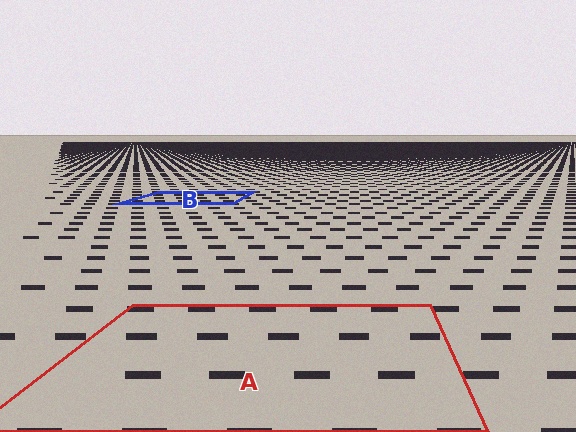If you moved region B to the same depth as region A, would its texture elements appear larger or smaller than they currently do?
They would appear larger. At a closer depth, the same texture elements are projected at a bigger on-screen size.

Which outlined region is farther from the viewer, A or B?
Region B is farther from the viewer — the texture elements inside it appear smaller and more densely packed.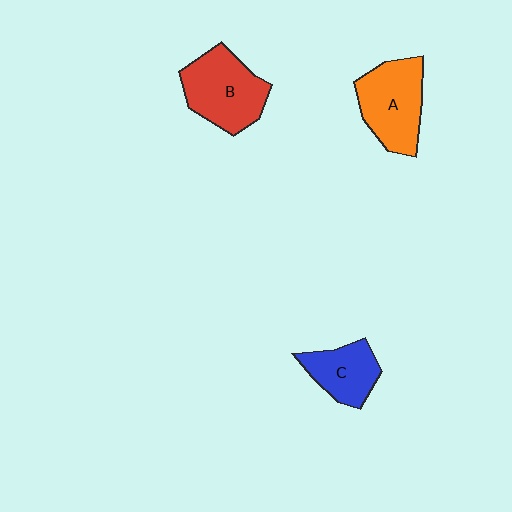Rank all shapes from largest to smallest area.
From largest to smallest: B (red), A (orange), C (blue).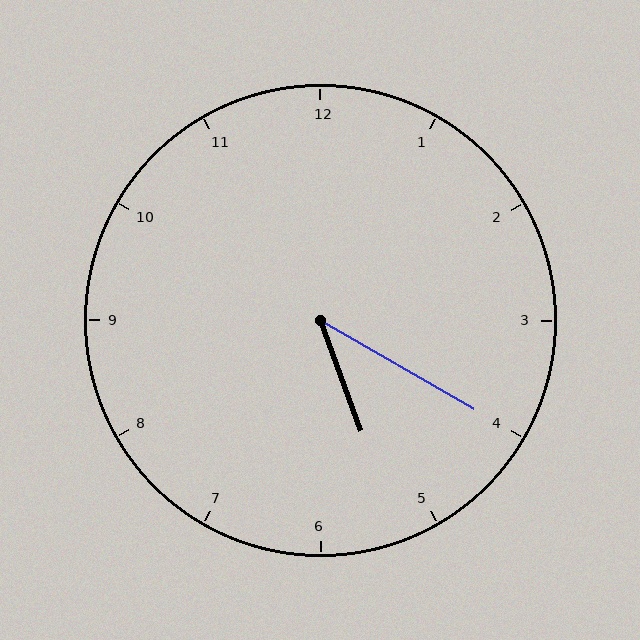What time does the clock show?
5:20.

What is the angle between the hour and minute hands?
Approximately 40 degrees.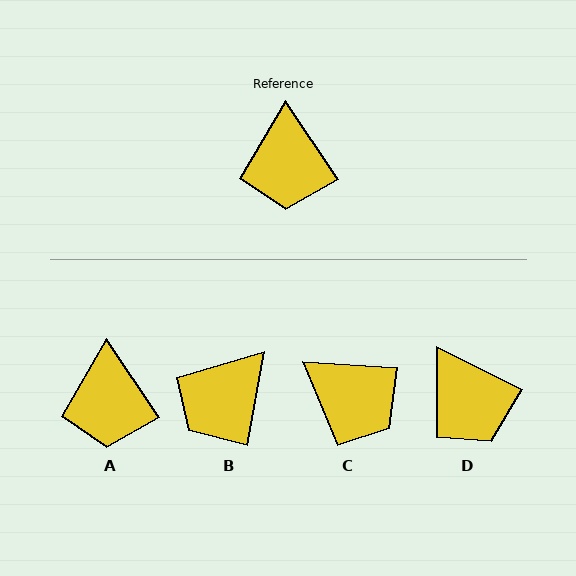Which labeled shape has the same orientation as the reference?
A.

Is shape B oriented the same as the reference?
No, it is off by about 43 degrees.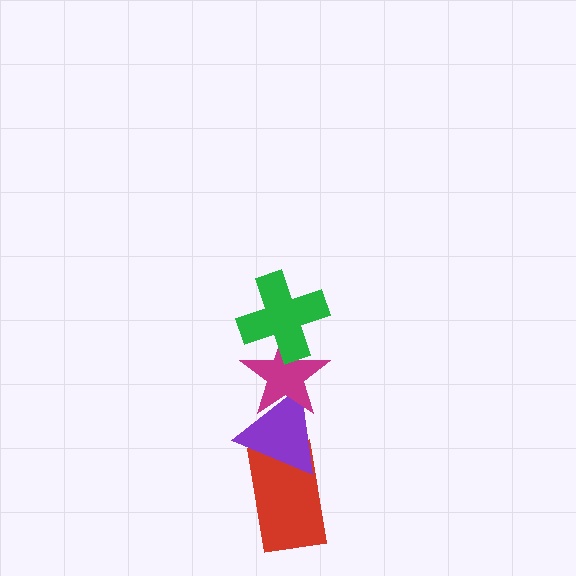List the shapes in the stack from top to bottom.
From top to bottom: the green cross, the magenta star, the purple triangle, the red rectangle.